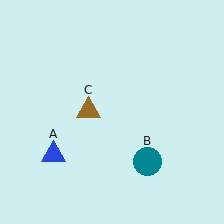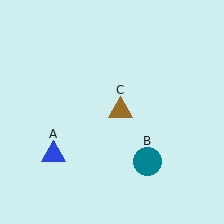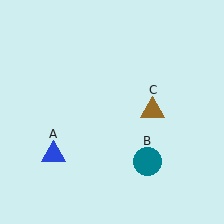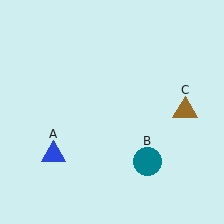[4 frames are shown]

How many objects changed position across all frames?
1 object changed position: brown triangle (object C).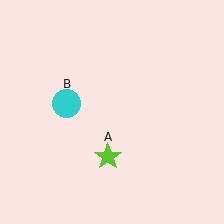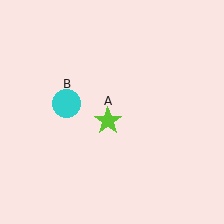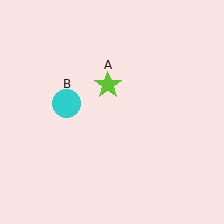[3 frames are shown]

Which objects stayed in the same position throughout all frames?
Cyan circle (object B) remained stationary.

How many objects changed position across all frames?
1 object changed position: lime star (object A).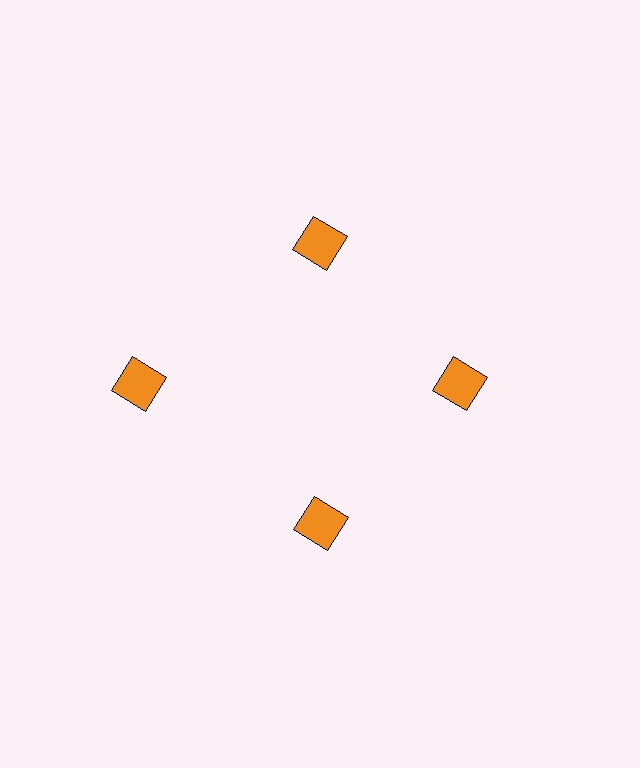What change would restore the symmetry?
The symmetry would be restored by moving it inward, back onto the ring so that all 4 squares sit at equal angles and equal distance from the center.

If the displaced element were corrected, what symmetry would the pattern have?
It would have 4-fold rotational symmetry — the pattern would map onto itself every 90 degrees.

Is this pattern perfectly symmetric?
No. The 4 orange squares are arranged in a ring, but one element near the 9 o'clock position is pushed outward from the center, breaking the 4-fold rotational symmetry.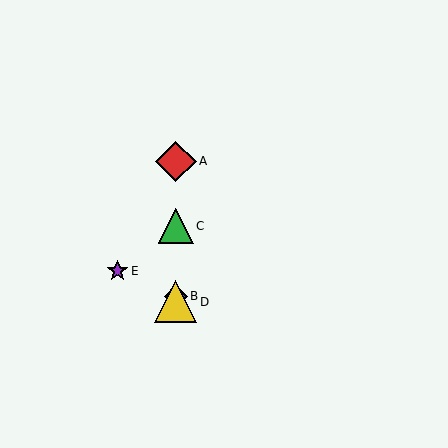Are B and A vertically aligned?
Yes, both are at x≈176.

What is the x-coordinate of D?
Object D is at x≈176.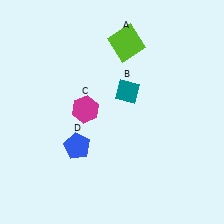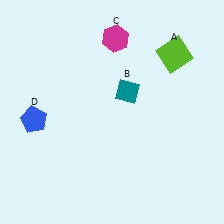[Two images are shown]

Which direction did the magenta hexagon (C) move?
The magenta hexagon (C) moved up.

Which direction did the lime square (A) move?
The lime square (A) moved right.